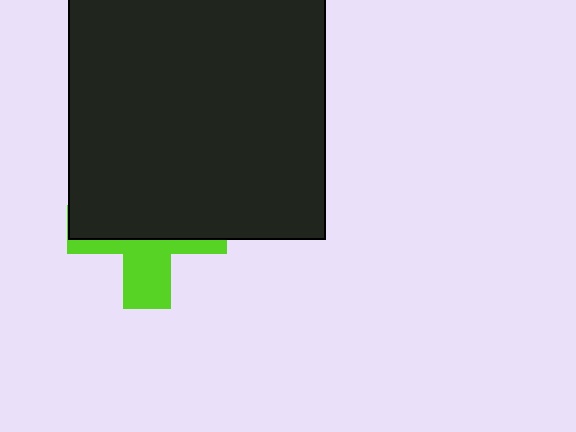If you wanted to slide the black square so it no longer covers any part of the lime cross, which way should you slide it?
Slide it up — that is the most direct way to separate the two shapes.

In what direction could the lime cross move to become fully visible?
The lime cross could move down. That would shift it out from behind the black square entirely.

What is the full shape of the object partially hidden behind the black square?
The partially hidden object is a lime cross.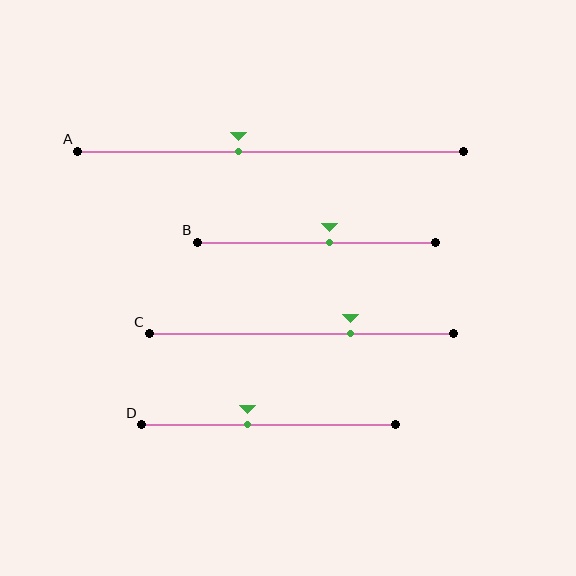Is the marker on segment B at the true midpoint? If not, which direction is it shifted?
No, the marker on segment B is shifted to the right by about 6% of the segment length.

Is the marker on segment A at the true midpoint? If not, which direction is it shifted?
No, the marker on segment A is shifted to the left by about 8% of the segment length.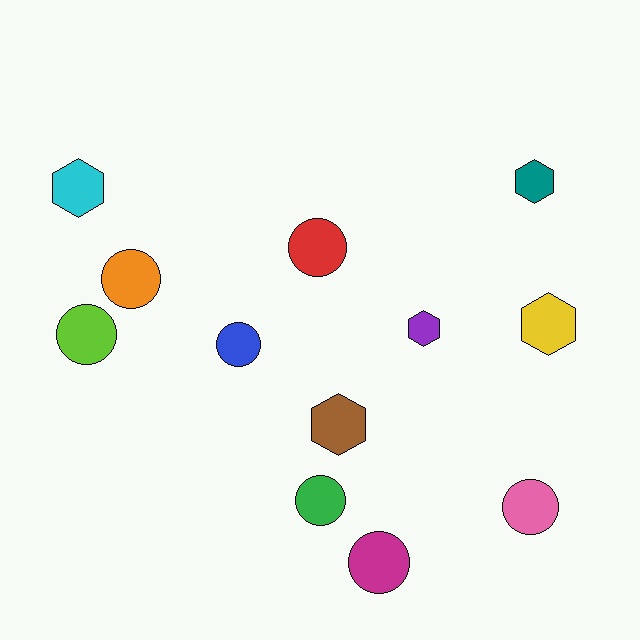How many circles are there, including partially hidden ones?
There are 7 circles.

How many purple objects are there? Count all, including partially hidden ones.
There is 1 purple object.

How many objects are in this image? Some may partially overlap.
There are 12 objects.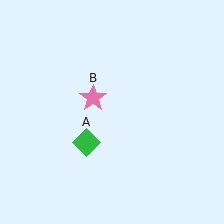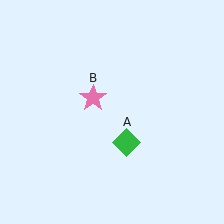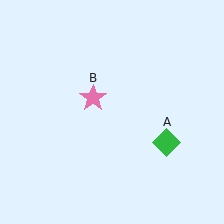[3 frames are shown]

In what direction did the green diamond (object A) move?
The green diamond (object A) moved right.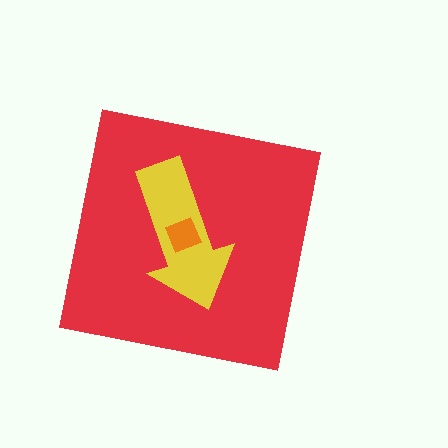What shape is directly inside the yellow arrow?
The orange square.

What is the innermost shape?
The orange square.